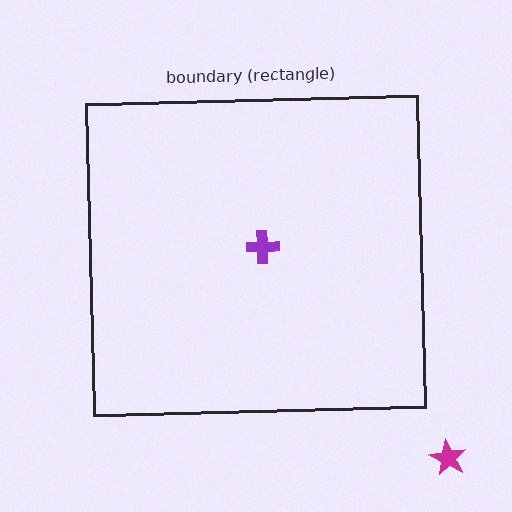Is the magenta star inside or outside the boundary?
Outside.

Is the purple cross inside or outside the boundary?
Inside.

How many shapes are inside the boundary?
1 inside, 1 outside.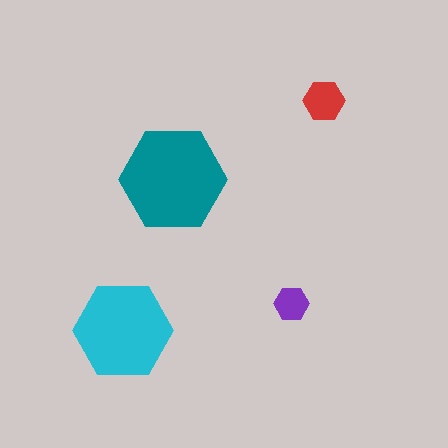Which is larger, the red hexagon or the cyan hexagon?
The cyan one.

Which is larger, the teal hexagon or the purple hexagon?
The teal one.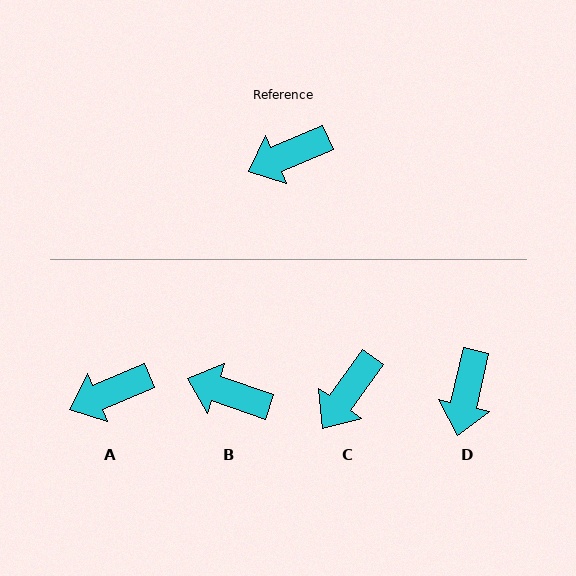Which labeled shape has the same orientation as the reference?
A.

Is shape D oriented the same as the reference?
No, it is off by about 54 degrees.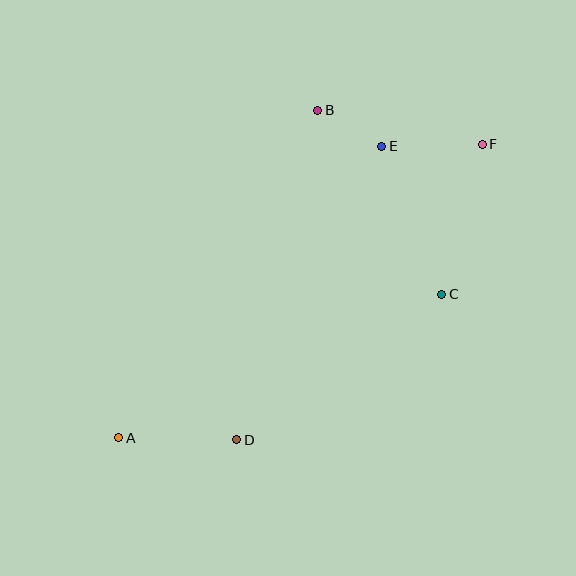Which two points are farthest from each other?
Points A and F are farthest from each other.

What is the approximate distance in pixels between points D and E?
The distance between D and E is approximately 327 pixels.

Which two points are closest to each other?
Points B and E are closest to each other.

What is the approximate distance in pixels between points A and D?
The distance between A and D is approximately 118 pixels.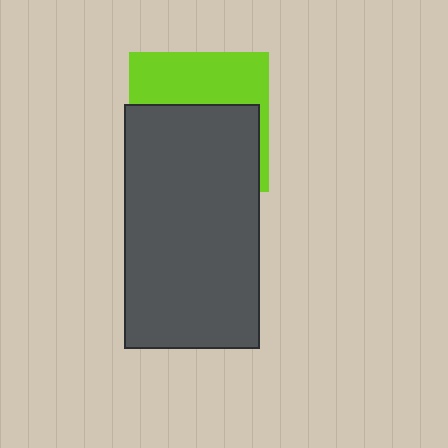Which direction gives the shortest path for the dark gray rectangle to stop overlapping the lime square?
Moving down gives the shortest separation.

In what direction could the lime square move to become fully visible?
The lime square could move up. That would shift it out from behind the dark gray rectangle entirely.